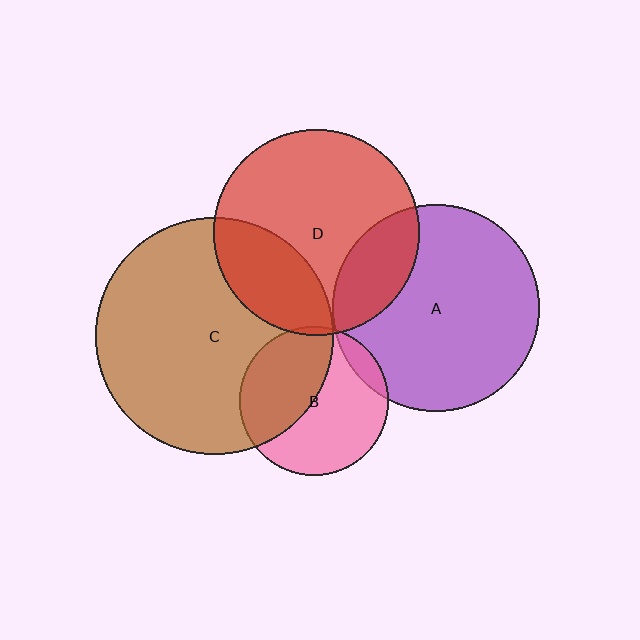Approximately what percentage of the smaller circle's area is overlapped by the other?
Approximately 20%.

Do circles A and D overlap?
Yes.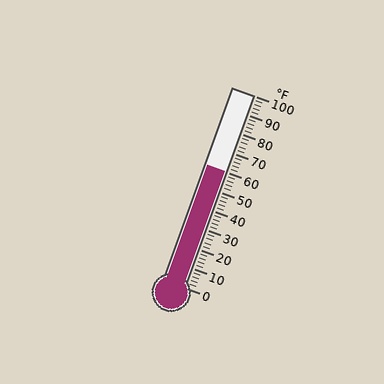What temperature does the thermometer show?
The thermometer shows approximately 60°F.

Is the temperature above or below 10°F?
The temperature is above 10°F.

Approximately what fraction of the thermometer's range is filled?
The thermometer is filled to approximately 60% of its range.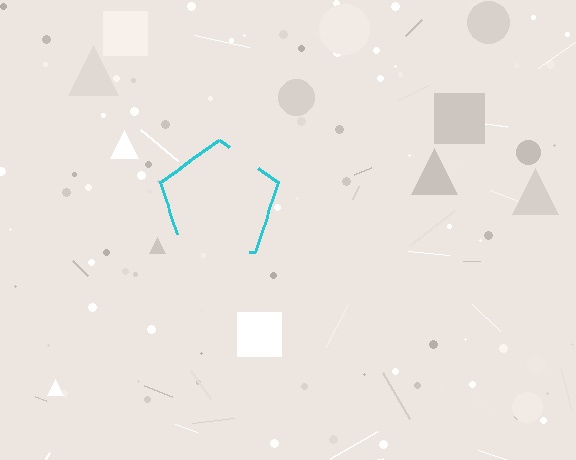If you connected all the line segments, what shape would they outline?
They would outline a pentagon.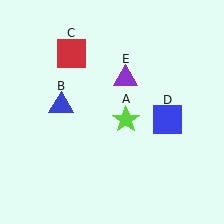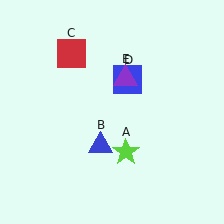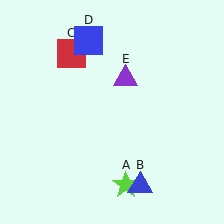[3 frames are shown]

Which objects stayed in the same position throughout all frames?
Red square (object C) and purple triangle (object E) remained stationary.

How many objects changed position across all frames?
3 objects changed position: lime star (object A), blue triangle (object B), blue square (object D).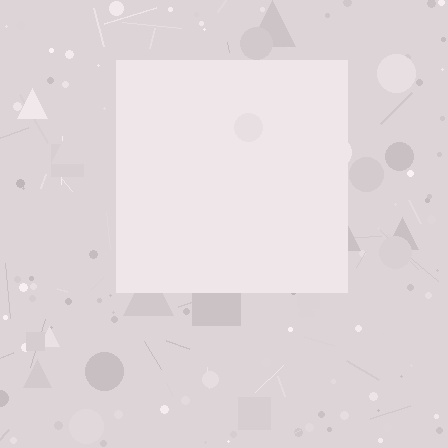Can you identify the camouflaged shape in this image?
The camouflaged shape is a square.